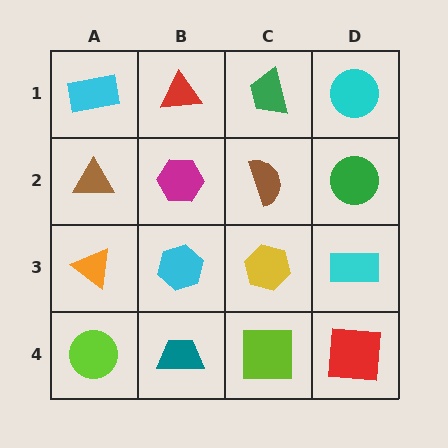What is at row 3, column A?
An orange triangle.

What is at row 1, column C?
A green trapezoid.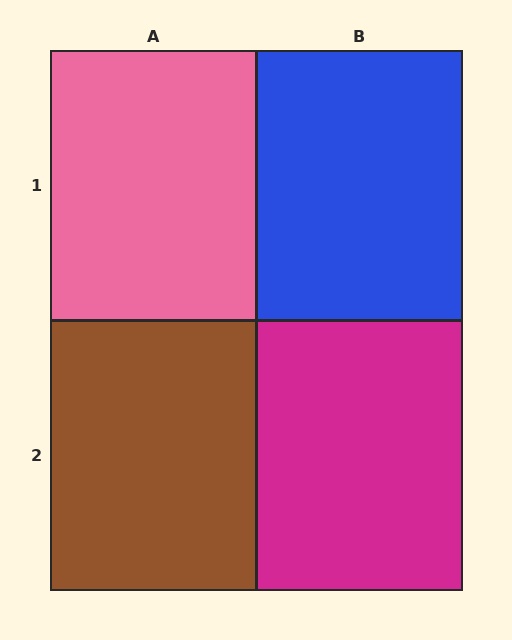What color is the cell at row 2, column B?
Magenta.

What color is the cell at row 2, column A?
Brown.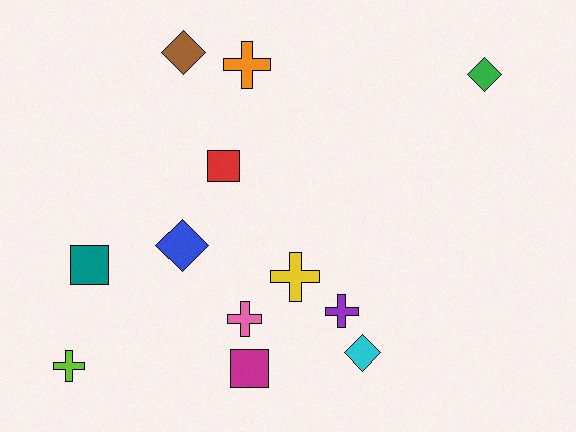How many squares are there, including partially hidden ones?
There are 3 squares.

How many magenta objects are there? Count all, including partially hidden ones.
There is 1 magenta object.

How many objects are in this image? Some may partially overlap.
There are 12 objects.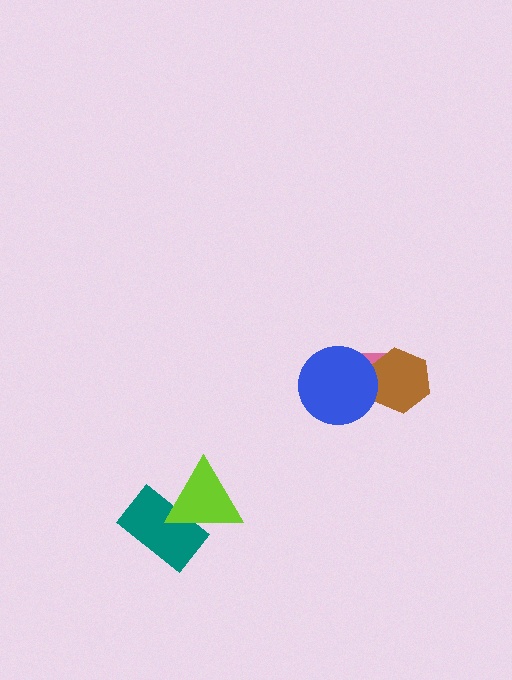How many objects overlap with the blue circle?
2 objects overlap with the blue circle.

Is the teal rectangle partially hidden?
Yes, it is partially covered by another shape.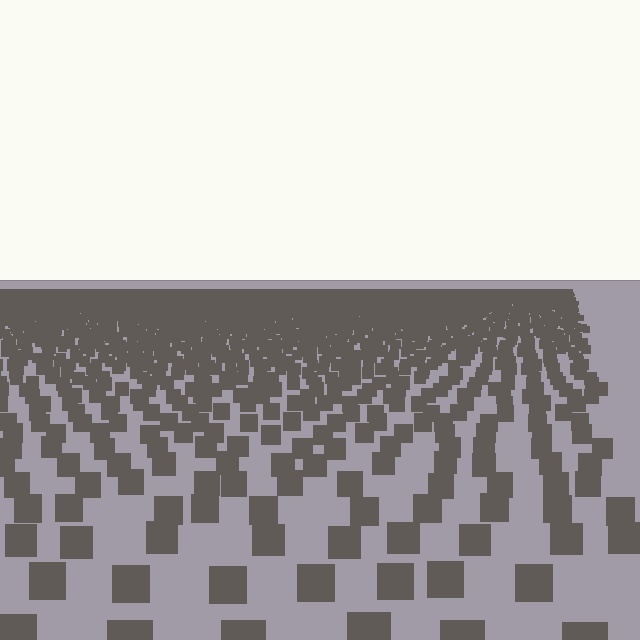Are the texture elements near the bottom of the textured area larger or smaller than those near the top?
Larger. Near the bottom, elements are closer to the viewer and appear at a bigger on-screen size.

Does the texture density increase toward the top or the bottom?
Density increases toward the top.